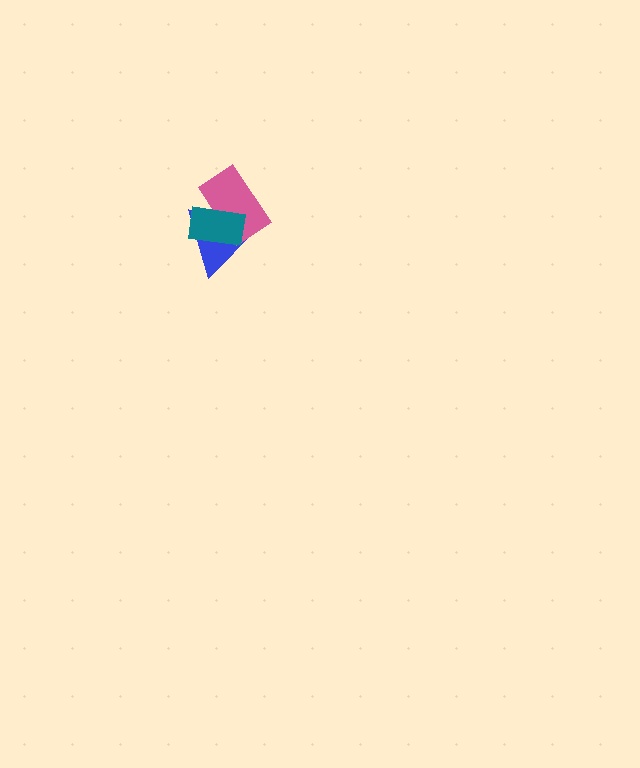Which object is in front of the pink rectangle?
The teal rectangle is in front of the pink rectangle.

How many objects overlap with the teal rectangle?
2 objects overlap with the teal rectangle.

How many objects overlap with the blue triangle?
2 objects overlap with the blue triangle.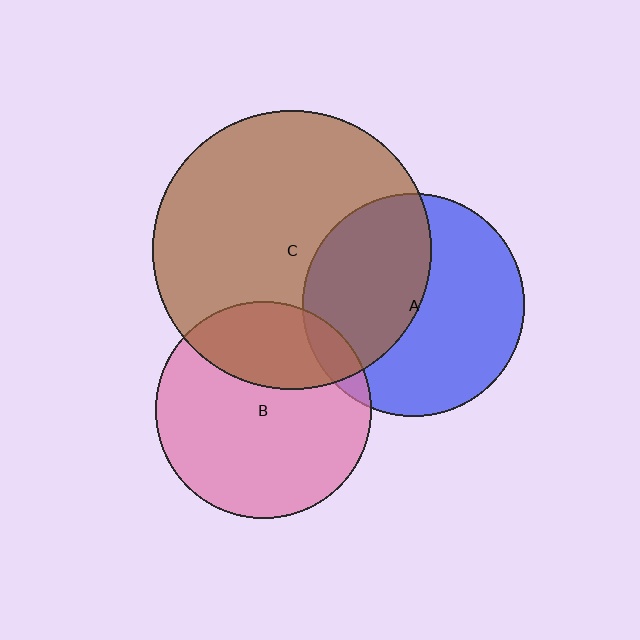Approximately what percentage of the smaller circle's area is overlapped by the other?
Approximately 10%.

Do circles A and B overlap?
Yes.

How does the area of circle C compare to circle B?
Approximately 1.7 times.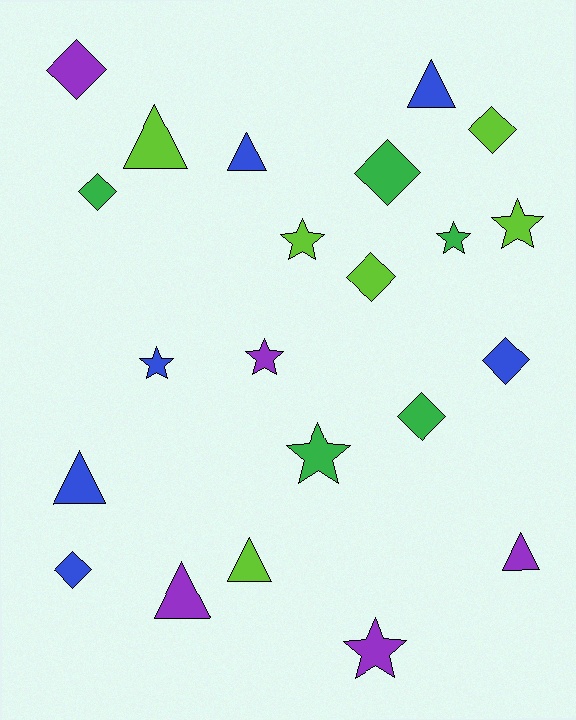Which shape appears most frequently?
Diamond, with 8 objects.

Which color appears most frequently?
Blue, with 6 objects.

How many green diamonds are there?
There are 3 green diamonds.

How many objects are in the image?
There are 22 objects.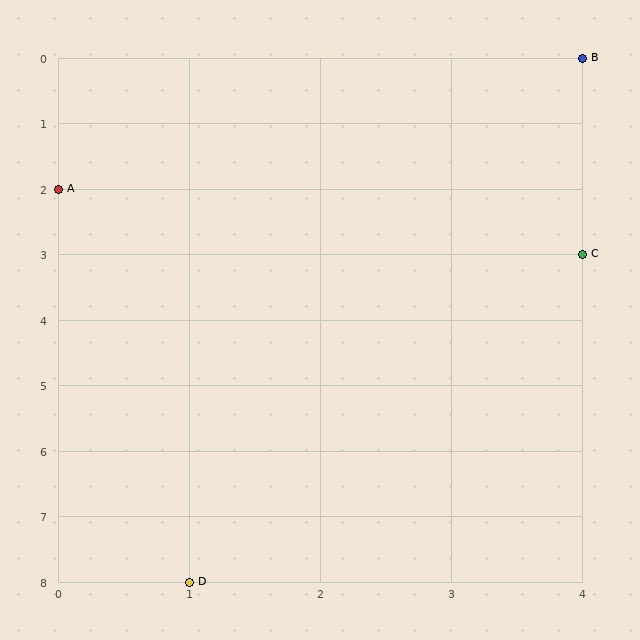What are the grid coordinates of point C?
Point C is at grid coordinates (4, 3).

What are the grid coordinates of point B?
Point B is at grid coordinates (4, 0).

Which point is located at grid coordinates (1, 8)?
Point D is at (1, 8).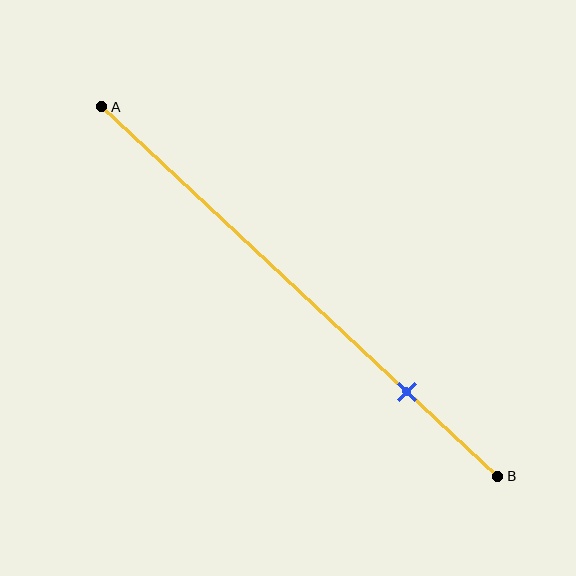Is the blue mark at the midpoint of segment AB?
No, the mark is at about 75% from A, not at the 50% midpoint.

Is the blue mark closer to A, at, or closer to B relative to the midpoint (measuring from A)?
The blue mark is closer to point B than the midpoint of segment AB.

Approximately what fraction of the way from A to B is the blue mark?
The blue mark is approximately 75% of the way from A to B.